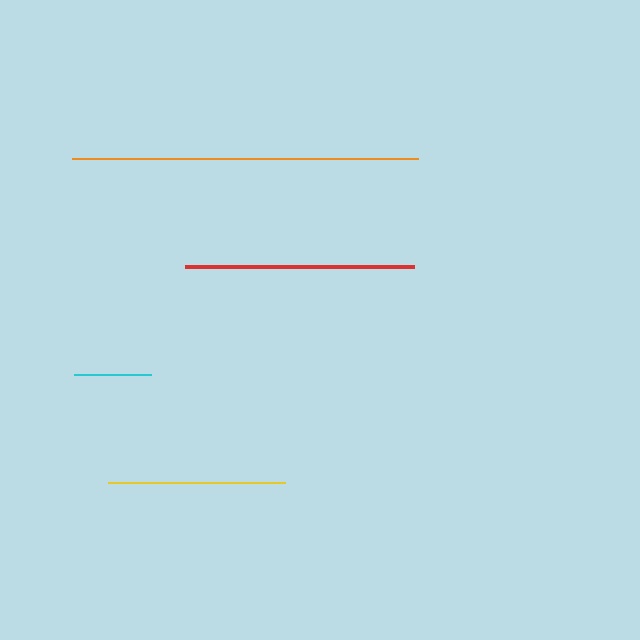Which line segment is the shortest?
The cyan line is the shortest at approximately 77 pixels.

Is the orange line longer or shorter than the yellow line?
The orange line is longer than the yellow line.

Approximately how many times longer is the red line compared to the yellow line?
The red line is approximately 1.3 times the length of the yellow line.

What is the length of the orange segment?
The orange segment is approximately 346 pixels long.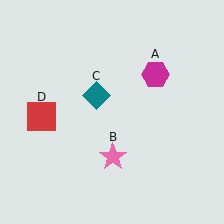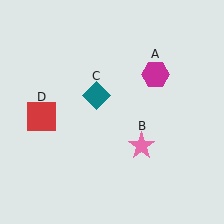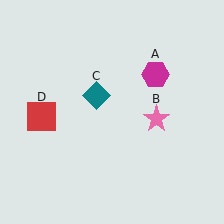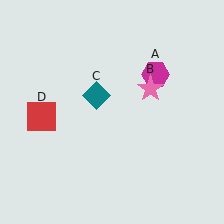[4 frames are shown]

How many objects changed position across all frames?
1 object changed position: pink star (object B).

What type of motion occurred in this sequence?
The pink star (object B) rotated counterclockwise around the center of the scene.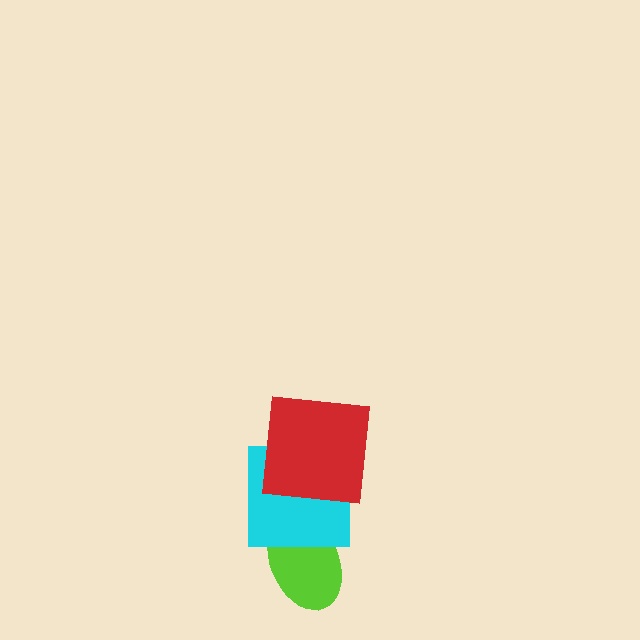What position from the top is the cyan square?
The cyan square is 2nd from the top.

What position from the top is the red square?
The red square is 1st from the top.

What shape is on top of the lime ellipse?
The cyan square is on top of the lime ellipse.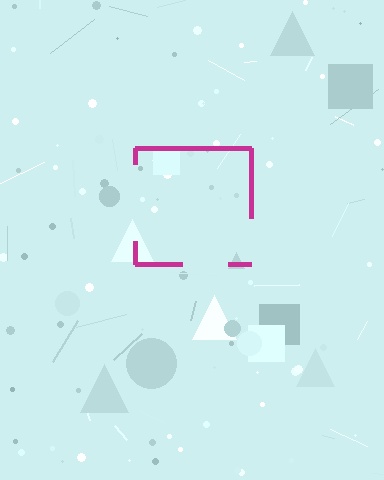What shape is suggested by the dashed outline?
The dashed outline suggests a square.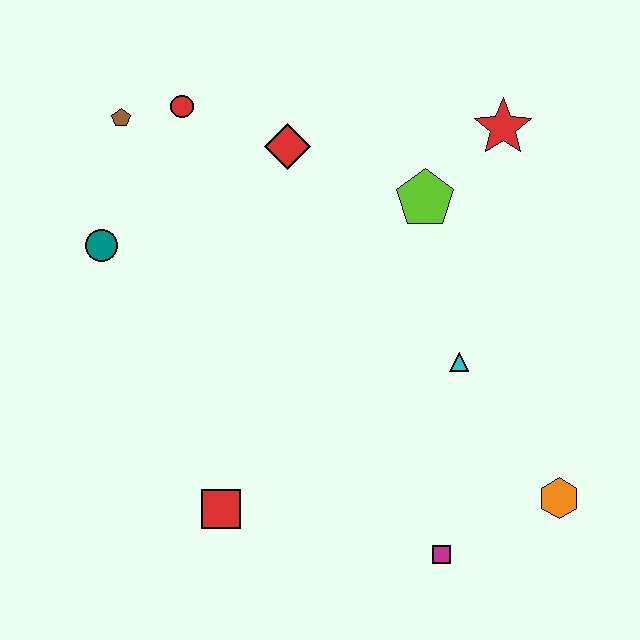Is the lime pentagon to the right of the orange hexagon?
No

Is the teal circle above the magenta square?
Yes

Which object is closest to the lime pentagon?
The red star is closest to the lime pentagon.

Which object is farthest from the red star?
The red square is farthest from the red star.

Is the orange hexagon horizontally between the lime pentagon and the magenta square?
No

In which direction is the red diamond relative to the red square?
The red diamond is above the red square.